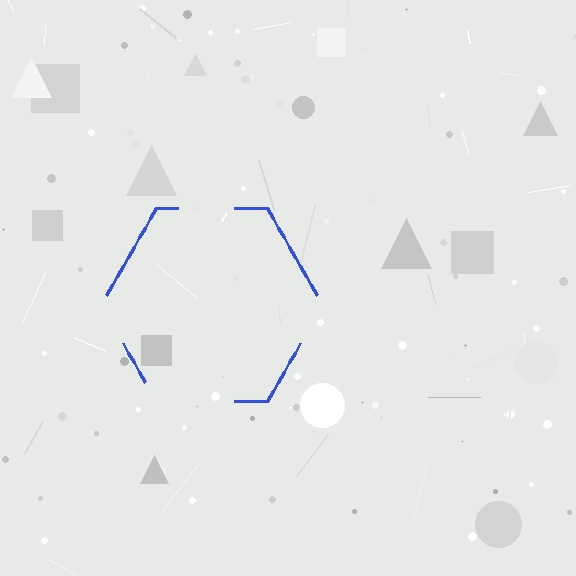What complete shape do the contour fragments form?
The contour fragments form a hexagon.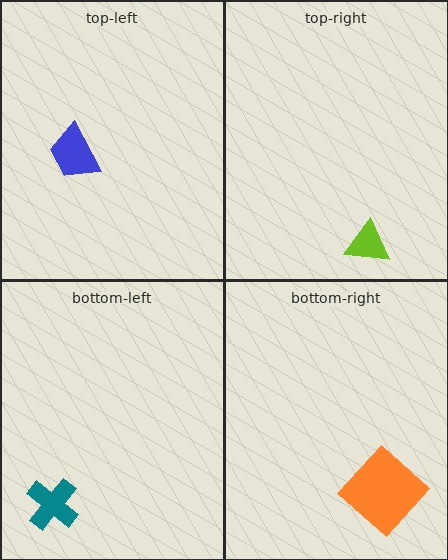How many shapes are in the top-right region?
1.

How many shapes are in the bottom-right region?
1.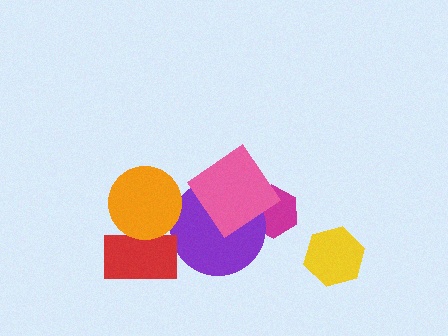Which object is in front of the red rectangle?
The orange circle is in front of the red rectangle.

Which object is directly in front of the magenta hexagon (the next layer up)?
The purple circle is directly in front of the magenta hexagon.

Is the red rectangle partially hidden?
Yes, it is partially covered by another shape.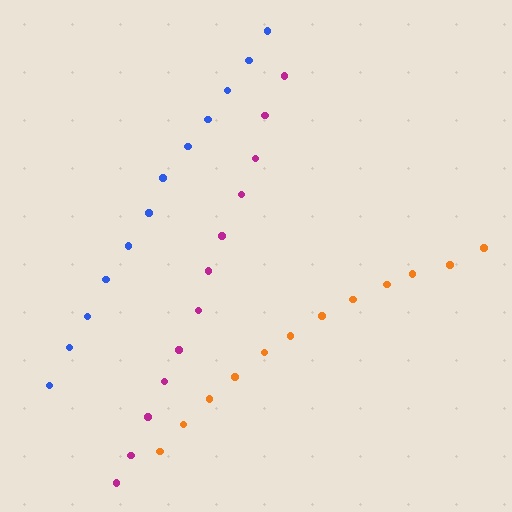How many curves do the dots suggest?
There are 3 distinct paths.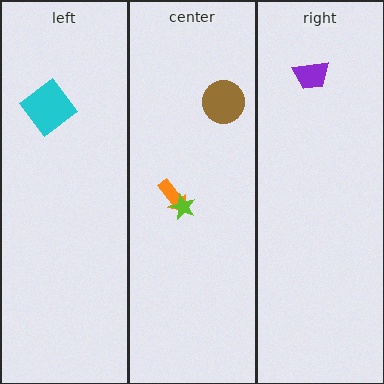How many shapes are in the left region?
1.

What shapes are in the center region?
The orange arrow, the brown circle, the lime star.